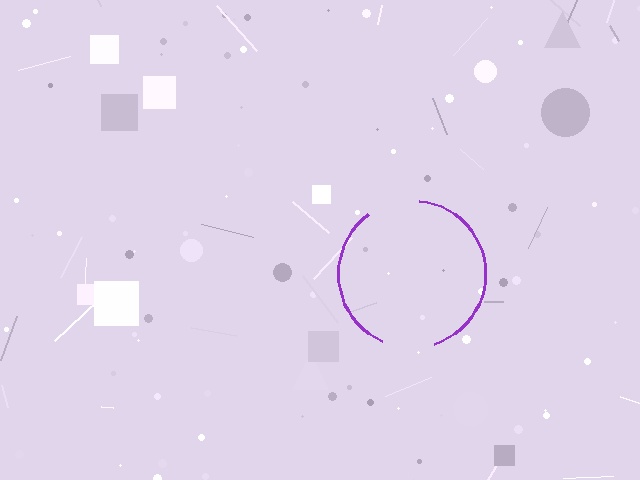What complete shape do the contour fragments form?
The contour fragments form a circle.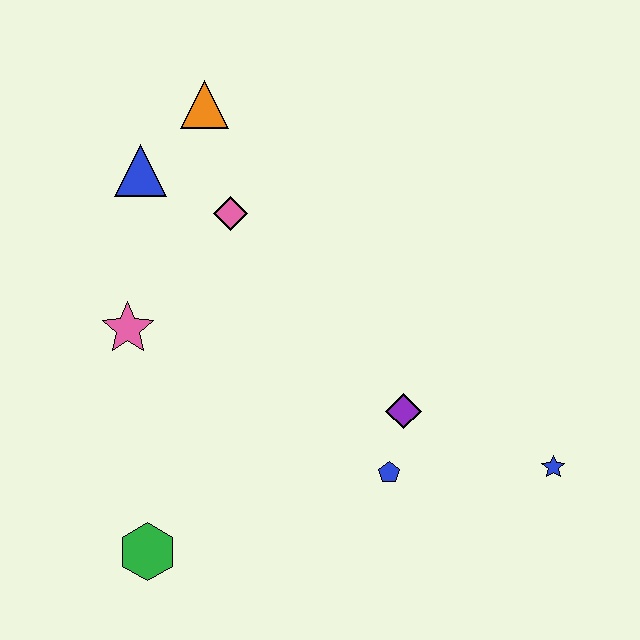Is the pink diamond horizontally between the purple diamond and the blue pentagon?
No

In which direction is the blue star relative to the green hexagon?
The blue star is to the right of the green hexagon.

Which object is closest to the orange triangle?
The blue triangle is closest to the orange triangle.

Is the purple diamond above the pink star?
No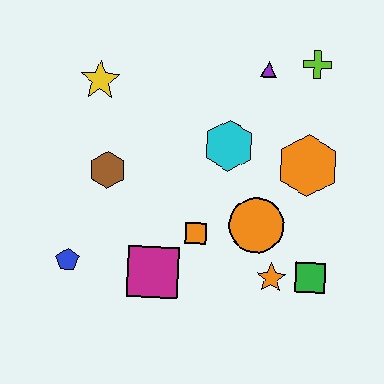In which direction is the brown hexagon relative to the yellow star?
The brown hexagon is below the yellow star.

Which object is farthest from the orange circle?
The yellow star is farthest from the orange circle.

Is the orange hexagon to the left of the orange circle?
No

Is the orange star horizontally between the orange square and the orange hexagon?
Yes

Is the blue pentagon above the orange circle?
No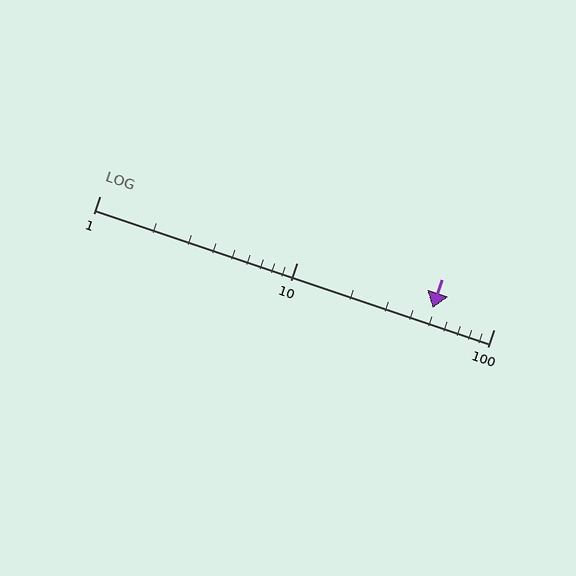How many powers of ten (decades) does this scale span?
The scale spans 2 decades, from 1 to 100.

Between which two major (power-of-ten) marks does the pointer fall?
The pointer is between 10 and 100.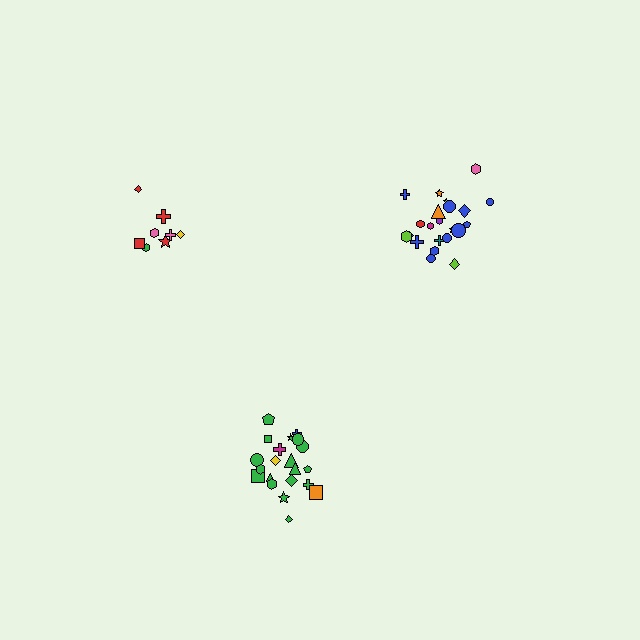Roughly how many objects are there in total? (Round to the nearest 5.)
Roughly 50 objects in total.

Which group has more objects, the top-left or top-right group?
The top-right group.